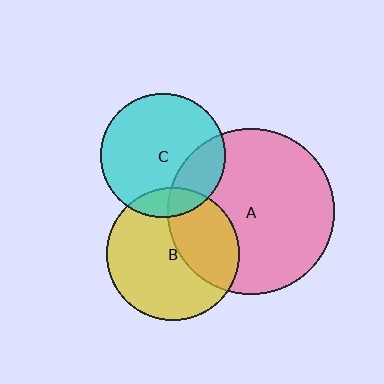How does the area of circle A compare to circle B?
Approximately 1.6 times.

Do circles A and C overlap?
Yes.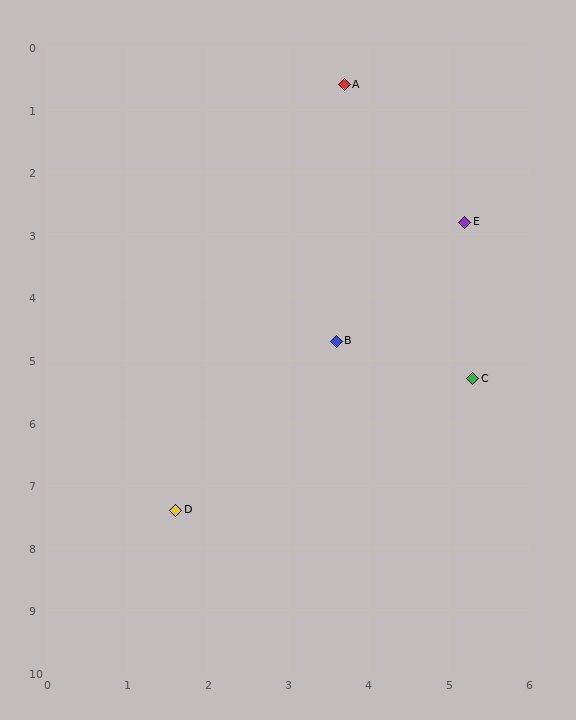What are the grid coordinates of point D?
Point D is at approximately (1.6, 7.4).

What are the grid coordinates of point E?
Point E is at approximately (5.2, 2.8).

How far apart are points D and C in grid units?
Points D and C are about 4.3 grid units apart.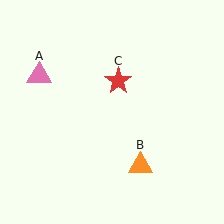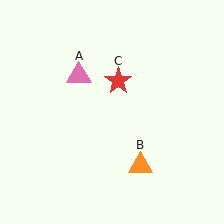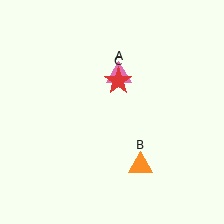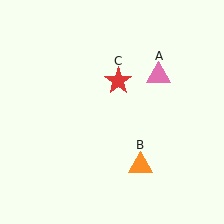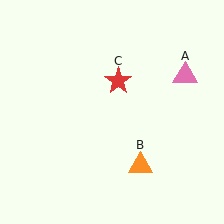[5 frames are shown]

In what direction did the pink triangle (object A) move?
The pink triangle (object A) moved right.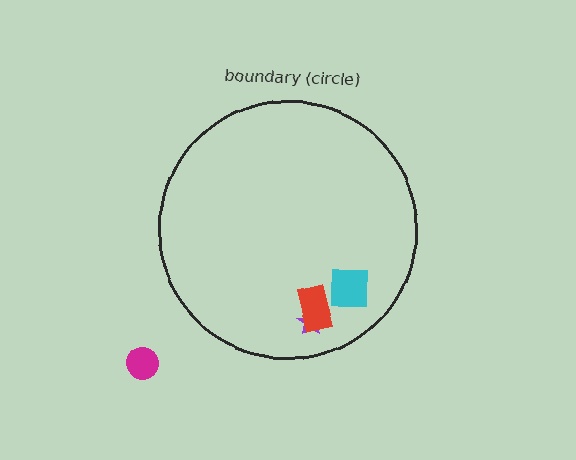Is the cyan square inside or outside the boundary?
Inside.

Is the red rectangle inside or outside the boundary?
Inside.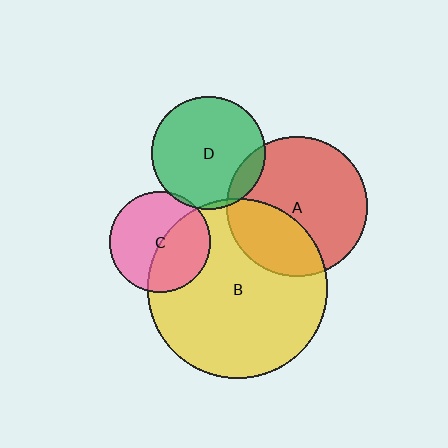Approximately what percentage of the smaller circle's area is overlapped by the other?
Approximately 35%.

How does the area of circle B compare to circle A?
Approximately 1.6 times.